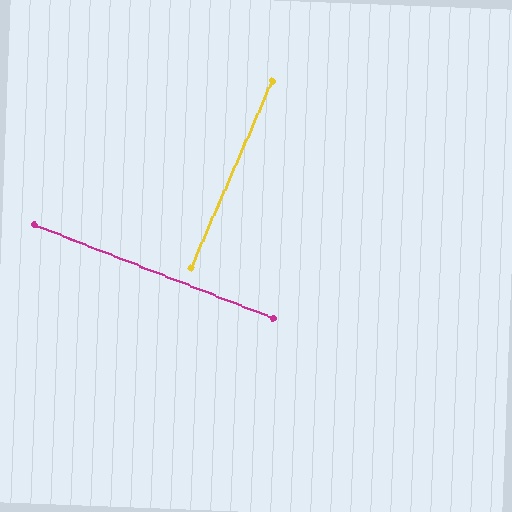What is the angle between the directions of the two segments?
Approximately 88 degrees.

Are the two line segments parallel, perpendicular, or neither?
Perpendicular — they meet at approximately 88°.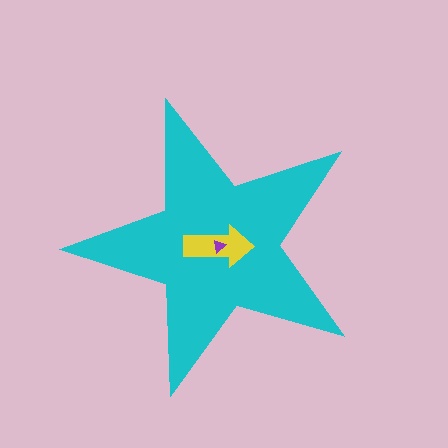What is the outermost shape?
The cyan star.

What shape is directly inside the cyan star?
The yellow arrow.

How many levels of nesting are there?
3.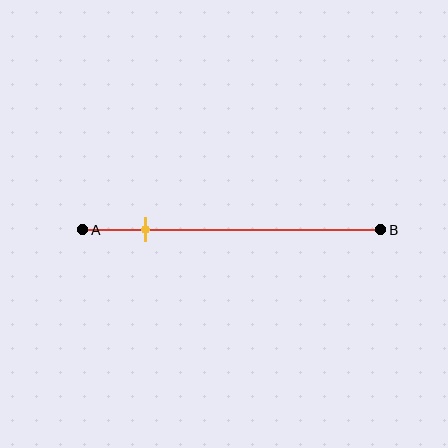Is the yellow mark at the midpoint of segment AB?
No, the mark is at about 20% from A, not at the 50% midpoint.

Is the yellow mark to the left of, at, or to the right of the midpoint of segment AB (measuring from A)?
The yellow mark is to the left of the midpoint of segment AB.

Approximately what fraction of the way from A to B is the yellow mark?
The yellow mark is approximately 20% of the way from A to B.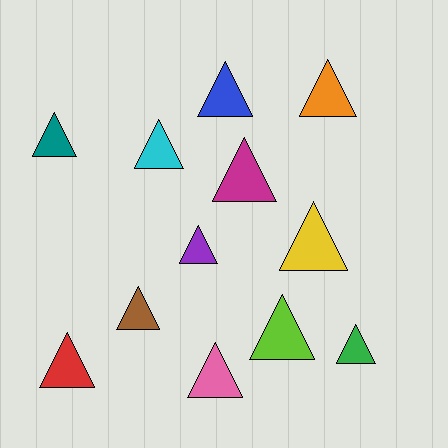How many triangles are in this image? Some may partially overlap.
There are 12 triangles.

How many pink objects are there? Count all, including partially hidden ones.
There is 1 pink object.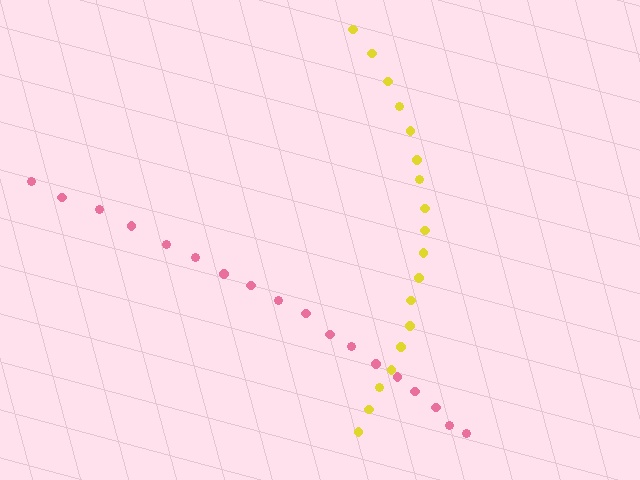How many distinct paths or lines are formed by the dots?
There are 2 distinct paths.